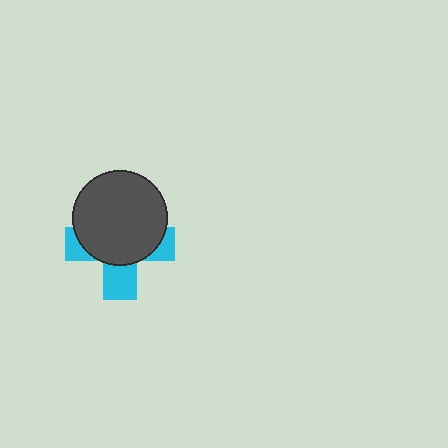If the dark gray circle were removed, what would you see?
You would see the complete cyan cross.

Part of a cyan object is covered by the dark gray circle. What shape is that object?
It is a cross.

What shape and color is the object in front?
The object in front is a dark gray circle.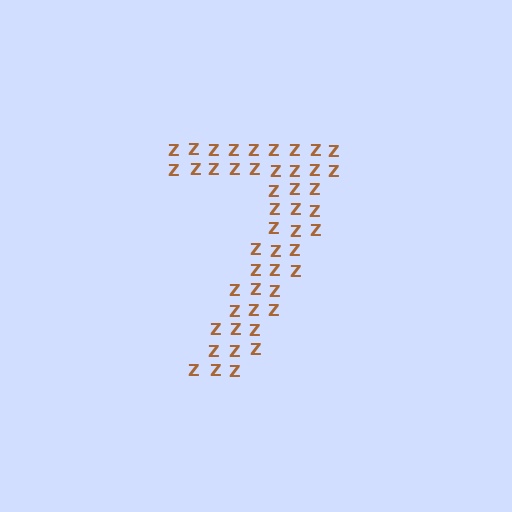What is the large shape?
The large shape is the digit 7.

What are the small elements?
The small elements are letter Z's.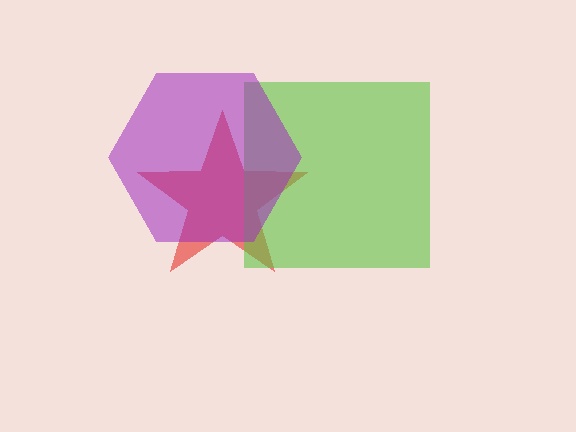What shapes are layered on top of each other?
The layered shapes are: a red star, a lime square, a purple hexagon.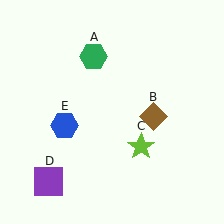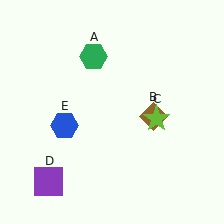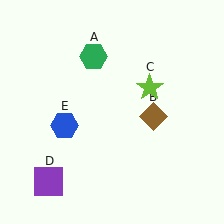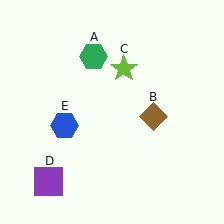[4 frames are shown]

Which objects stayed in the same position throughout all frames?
Green hexagon (object A) and brown diamond (object B) and purple square (object D) and blue hexagon (object E) remained stationary.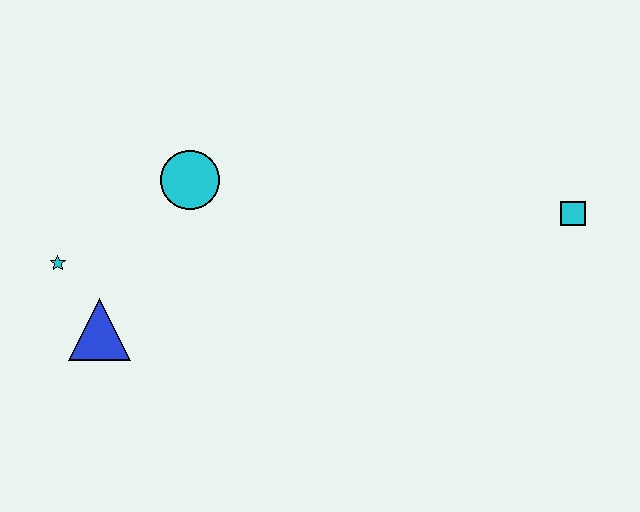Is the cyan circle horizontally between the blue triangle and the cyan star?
No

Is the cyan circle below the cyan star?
No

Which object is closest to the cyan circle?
The cyan star is closest to the cyan circle.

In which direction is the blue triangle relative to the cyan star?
The blue triangle is below the cyan star.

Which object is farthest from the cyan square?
The cyan star is farthest from the cyan square.